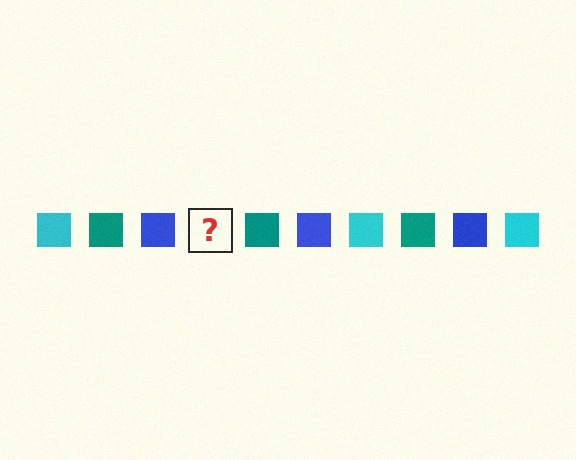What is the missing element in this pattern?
The missing element is a cyan square.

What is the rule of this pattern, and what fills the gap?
The rule is that the pattern cycles through cyan, teal, blue squares. The gap should be filled with a cyan square.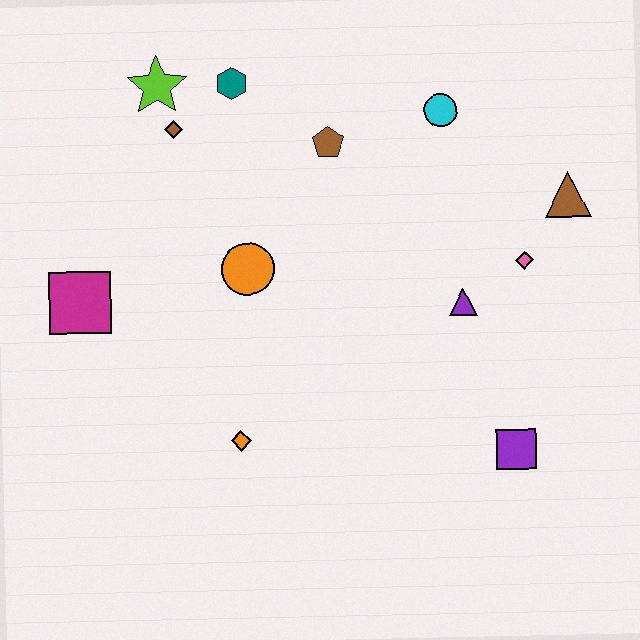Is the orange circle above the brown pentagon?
No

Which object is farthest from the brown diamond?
The purple square is farthest from the brown diamond.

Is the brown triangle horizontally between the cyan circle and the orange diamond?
No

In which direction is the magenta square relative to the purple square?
The magenta square is to the left of the purple square.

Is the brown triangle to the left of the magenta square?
No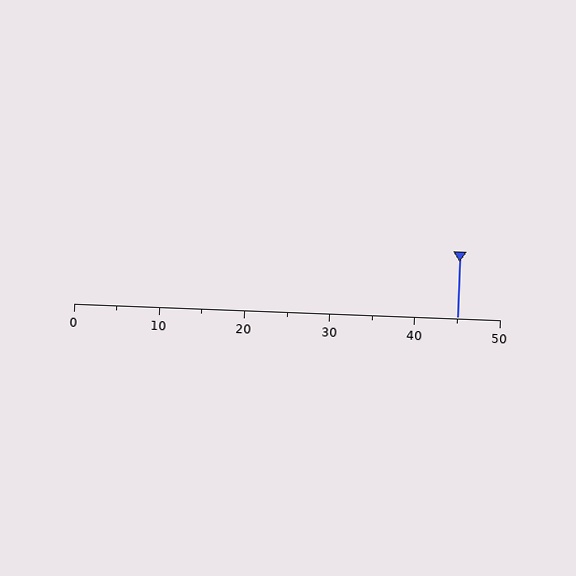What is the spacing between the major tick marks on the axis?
The major ticks are spaced 10 apart.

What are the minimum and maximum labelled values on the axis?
The axis runs from 0 to 50.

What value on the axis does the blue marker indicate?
The marker indicates approximately 45.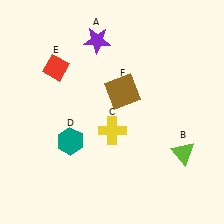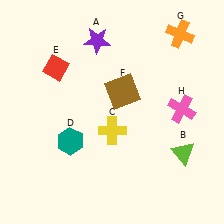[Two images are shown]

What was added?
An orange cross (G), a pink cross (H) were added in Image 2.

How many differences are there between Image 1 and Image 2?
There are 2 differences between the two images.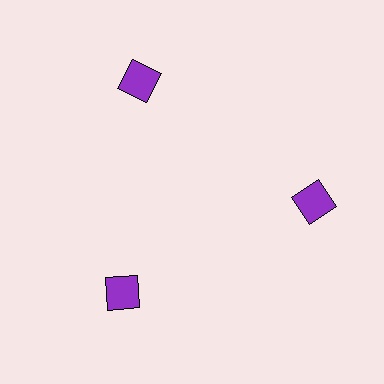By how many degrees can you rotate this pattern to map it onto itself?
The pattern maps onto itself every 120 degrees of rotation.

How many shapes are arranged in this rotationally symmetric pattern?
There are 3 shapes, arranged in 3 groups of 1.